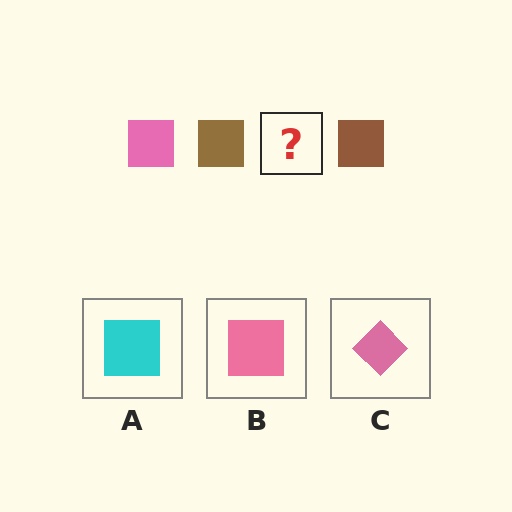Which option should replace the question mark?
Option B.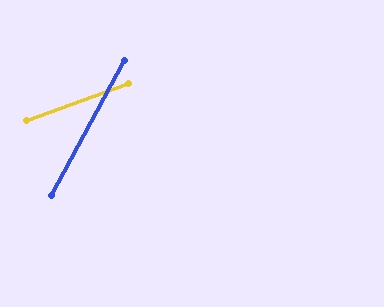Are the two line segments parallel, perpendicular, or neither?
Neither parallel nor perpendicular — they differ by about 41°.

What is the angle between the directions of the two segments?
Approximately 41 degrees.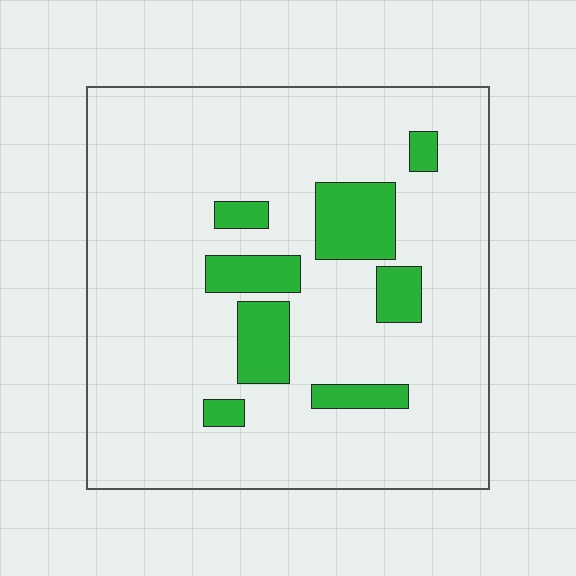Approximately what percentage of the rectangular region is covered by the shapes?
Approximately 15%.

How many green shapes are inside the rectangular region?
8.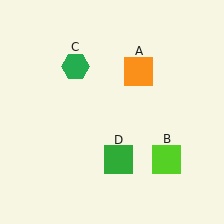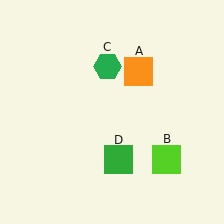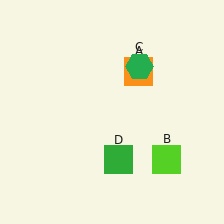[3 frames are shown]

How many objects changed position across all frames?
1 object changed position: green hexagon (object C).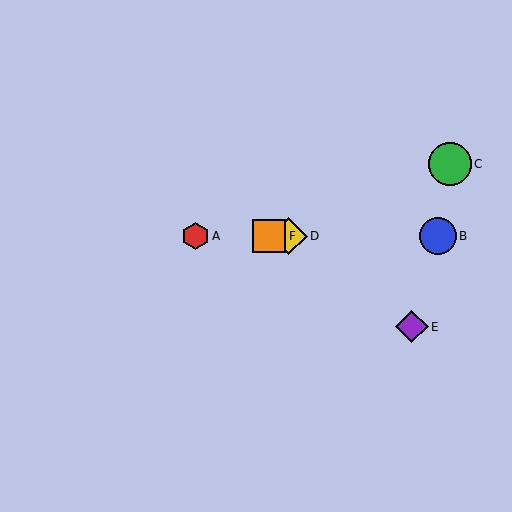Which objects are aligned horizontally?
Objects A, B, D, F are aligned horizontally.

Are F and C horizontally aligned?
No, F is at y≈236 and C is at y≈164.